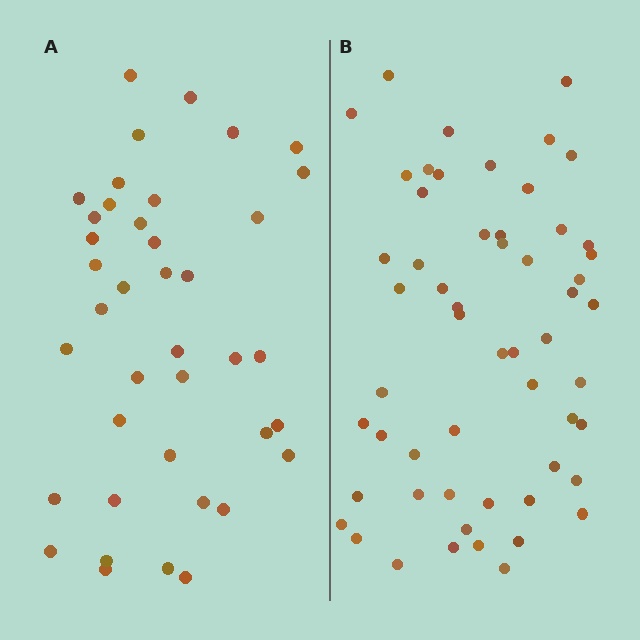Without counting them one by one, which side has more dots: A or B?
Region B (the right region) has more dots.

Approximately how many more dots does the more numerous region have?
Region B has approximately 15 more dots than region A.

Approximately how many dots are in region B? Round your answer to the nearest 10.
About 60 dots. (The exact count is 56, which rounds to 60.)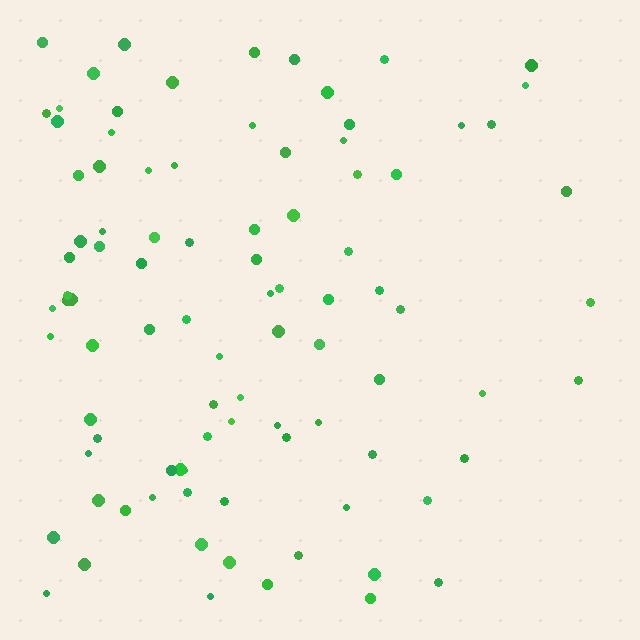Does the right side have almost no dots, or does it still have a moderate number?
Still a moderate number, just noticeably fewer than the left.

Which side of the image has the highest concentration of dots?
The left.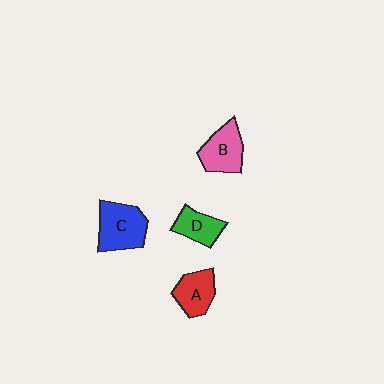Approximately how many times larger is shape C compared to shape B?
Approximately 1.2 times.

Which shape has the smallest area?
Shape D (green).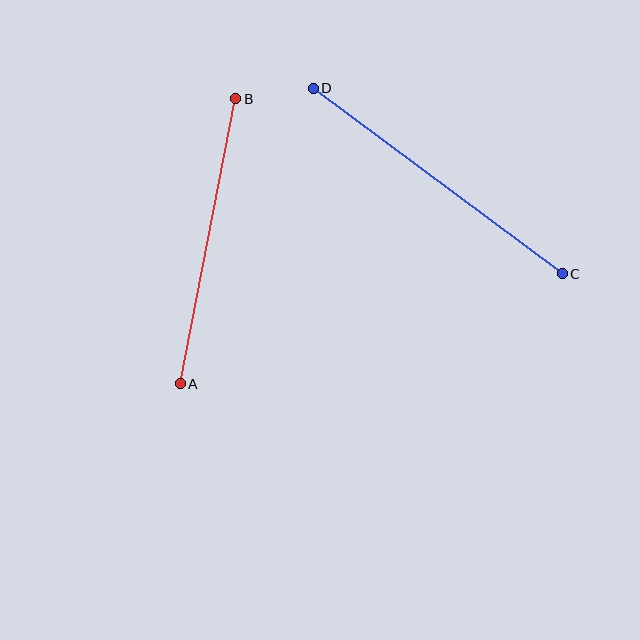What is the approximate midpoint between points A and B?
The midpoint is at approximately (208, 241) pixels.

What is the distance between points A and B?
The distance is approximately 290 pixels.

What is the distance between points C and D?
The distance is approximately 310 pixels.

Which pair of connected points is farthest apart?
Points C and D are farthest apart.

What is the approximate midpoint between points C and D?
The midpoint is at approximately (438, 181) pixels.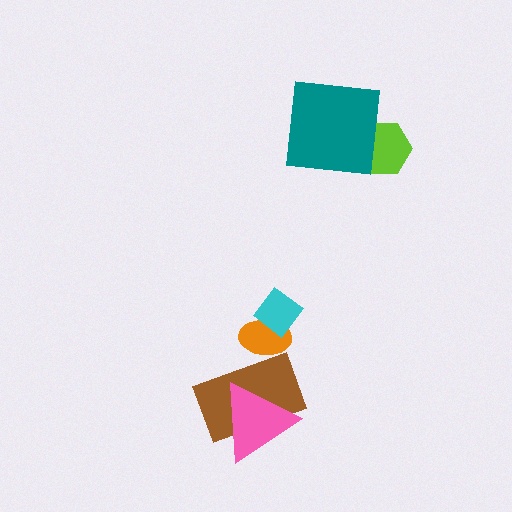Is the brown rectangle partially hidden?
Yes, it is partially covered by another shape.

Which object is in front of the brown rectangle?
The pink triangle is in front of the brown rectangle.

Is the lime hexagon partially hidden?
Yes, it is partially covered by another shape.